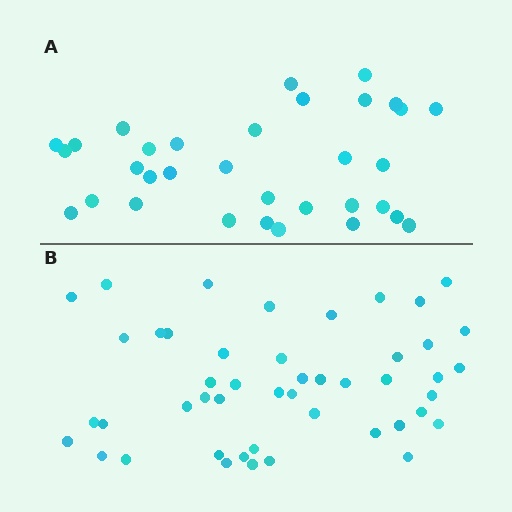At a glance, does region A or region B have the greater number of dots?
Region B (the bottom region) has more dots.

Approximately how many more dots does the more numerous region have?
Region B has approximately 15 more dots than region A.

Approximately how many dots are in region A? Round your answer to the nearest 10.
About 30 dots. (The exact count is 33, which rounds to 30.)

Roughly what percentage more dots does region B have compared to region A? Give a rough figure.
About 40% more.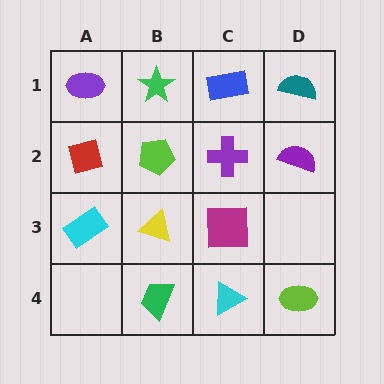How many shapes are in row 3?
3 shapes.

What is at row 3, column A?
A cyan rectangle.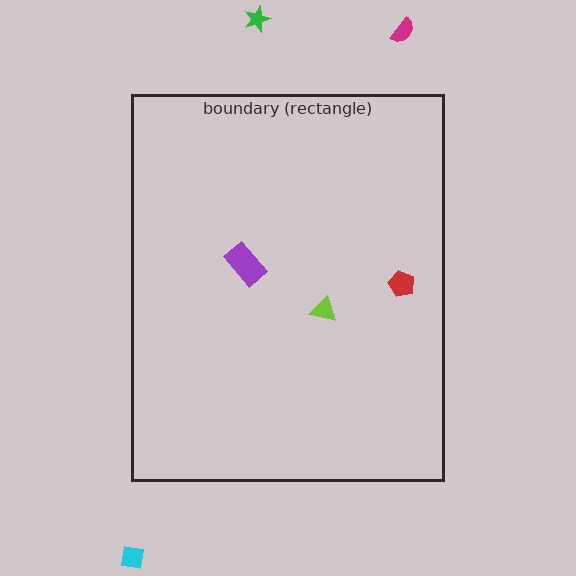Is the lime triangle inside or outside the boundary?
Inside.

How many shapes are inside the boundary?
3 inside, 3 outside.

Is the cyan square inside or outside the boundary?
Outside.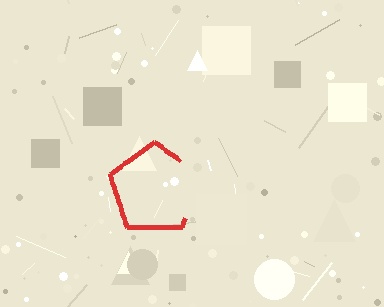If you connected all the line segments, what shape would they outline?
They would outline a pentagon.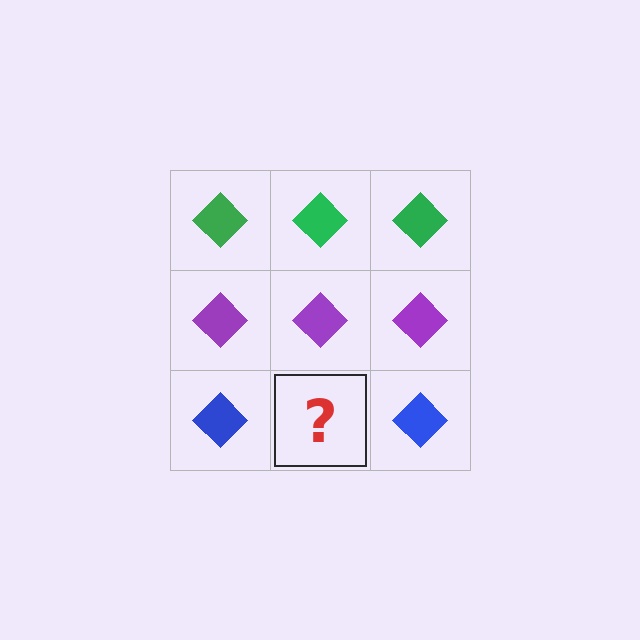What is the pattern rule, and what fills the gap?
The rule is that each row has a consistent color. The gap should be filled with a blue diamond.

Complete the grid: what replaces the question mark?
The question mark should be replaced with a blue diamond.